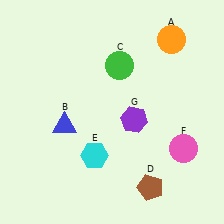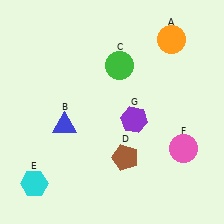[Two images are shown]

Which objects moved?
The objects that moved are: the brown pentagon (D), the cyan hexagon (E).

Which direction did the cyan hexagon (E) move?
The cyan hexagon (E) moved left.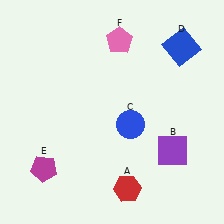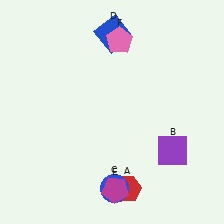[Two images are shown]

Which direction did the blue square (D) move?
The blue square (D) moved left.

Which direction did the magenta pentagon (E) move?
The magenta pentagon (E) moved right.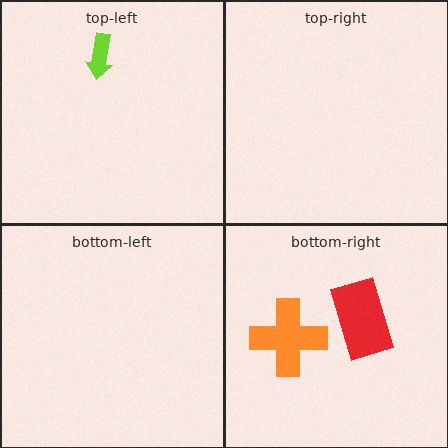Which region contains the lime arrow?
The top-left region.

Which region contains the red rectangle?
The bottom-right region.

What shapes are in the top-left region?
The lime arrow.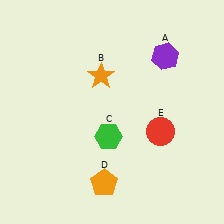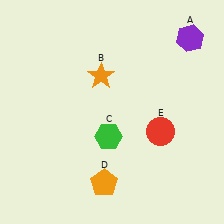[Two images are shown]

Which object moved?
The purple hexagon (A) moved right.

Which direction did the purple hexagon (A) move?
The purple hexagon (A) moved right.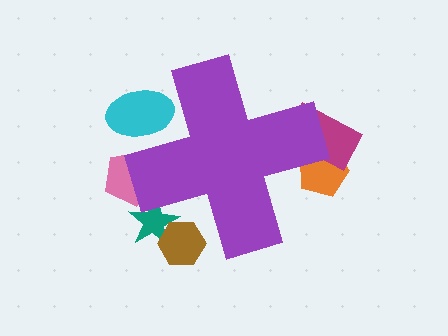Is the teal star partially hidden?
Yes, the teal star is partially hidden behind the purple cross.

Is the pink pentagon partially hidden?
Yes, the pink pentagon is partially hidden behind the purple cross.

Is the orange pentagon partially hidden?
Yes, the orange pentagon is partially hidden behind the purple cross.